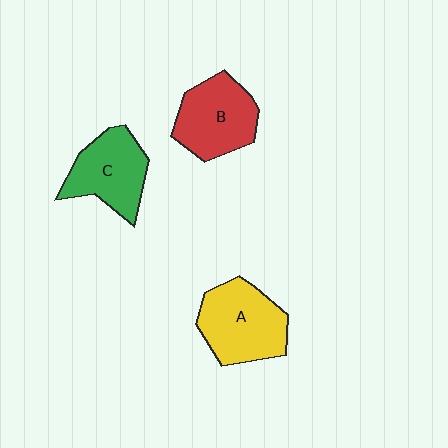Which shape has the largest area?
Shape A (yellow).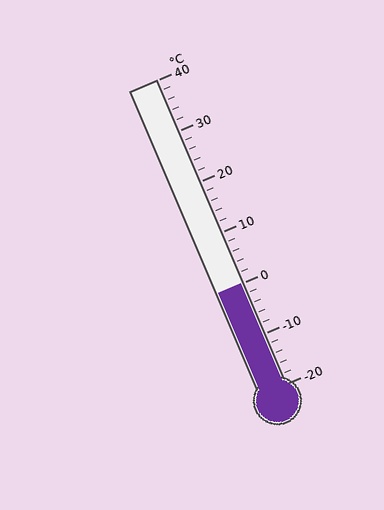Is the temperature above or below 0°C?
The temperature is at 0°C.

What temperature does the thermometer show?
The thermometer shows approximately 0°C.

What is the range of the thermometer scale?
The thermometer scale ranges from -20°C to 40°C.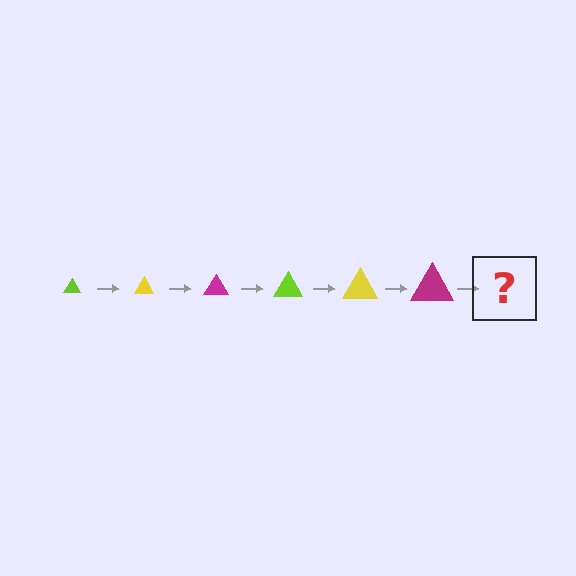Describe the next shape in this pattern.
It should be a lime triangle, larger than the previous one.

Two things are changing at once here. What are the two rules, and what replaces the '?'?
The two rules are that the triangle grows larger each step and the color cycles through lime, yellow, and magenta. The '?' should be a lime triangle, larger than the previous one.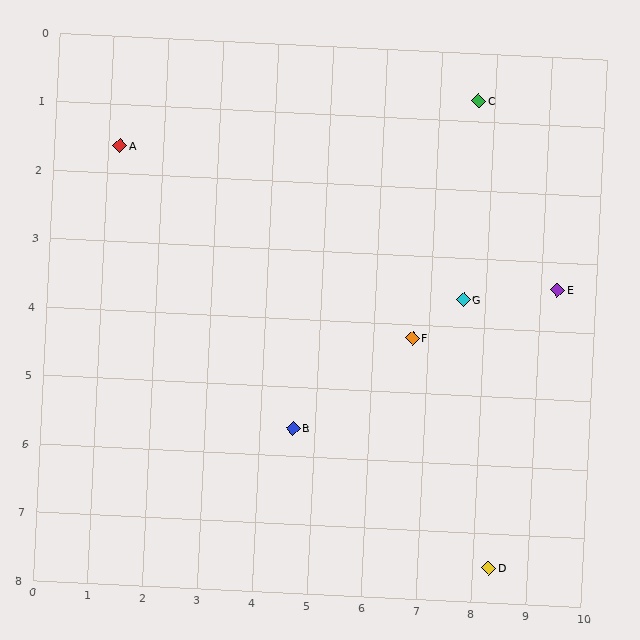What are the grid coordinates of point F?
Point F is at approximately (6.7, 4.2).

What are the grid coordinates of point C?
Point C is at approximately (7.7, 0.7).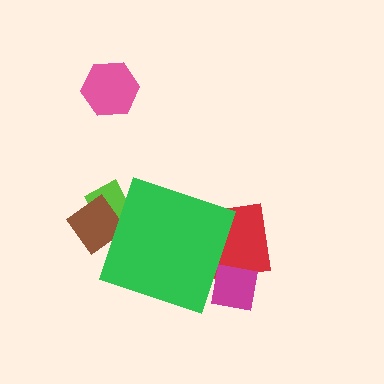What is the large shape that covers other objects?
A green diamond.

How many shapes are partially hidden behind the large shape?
4 shapes are partially hidden.